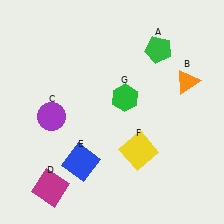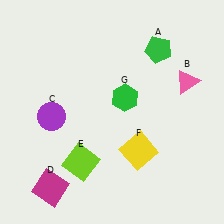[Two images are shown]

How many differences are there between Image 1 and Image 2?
There are 2 differences between the two images.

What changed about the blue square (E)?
In Image 1, E is blue. In Image 2, it changed to lime.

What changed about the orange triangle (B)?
In Image 1, B is orange. In Image 2, it changed to pink.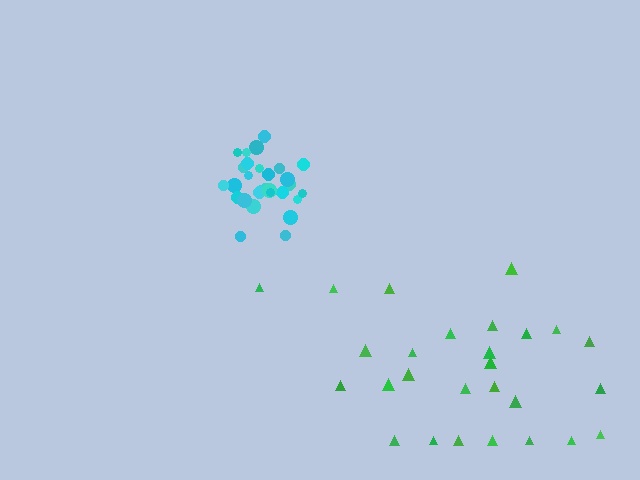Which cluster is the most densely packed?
Cyan.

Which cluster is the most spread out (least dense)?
Green.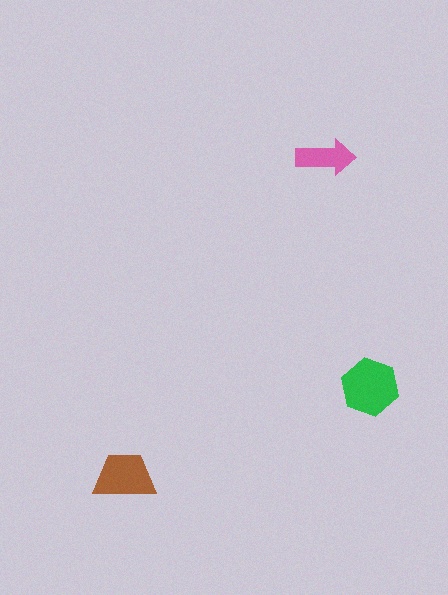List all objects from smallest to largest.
The pink arrow, the brown trapezoid, the green hexagon.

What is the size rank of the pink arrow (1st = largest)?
3rd.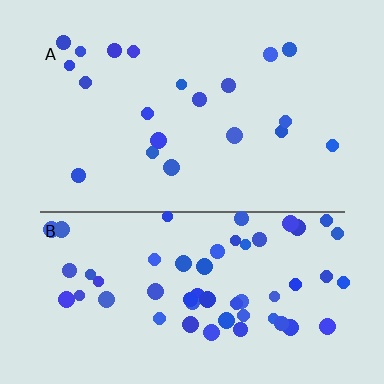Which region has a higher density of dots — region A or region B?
B (the bottom).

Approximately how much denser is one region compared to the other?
Approximately 2.8× — region B over region A.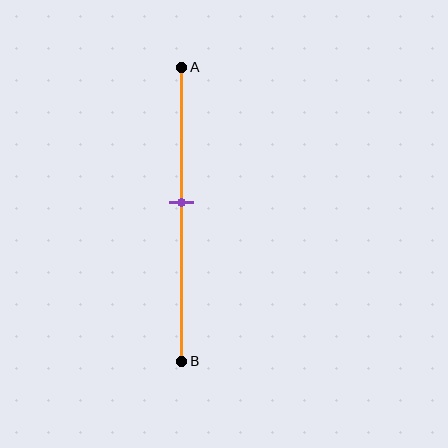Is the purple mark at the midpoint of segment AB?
No, the mark is at about 45% from A, not at the 50% midpoint.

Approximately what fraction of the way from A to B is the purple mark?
The purple mark is approximately 45% of the way from A to B.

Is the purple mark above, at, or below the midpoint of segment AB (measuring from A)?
The purple mark is above the midpoint of segment AB.